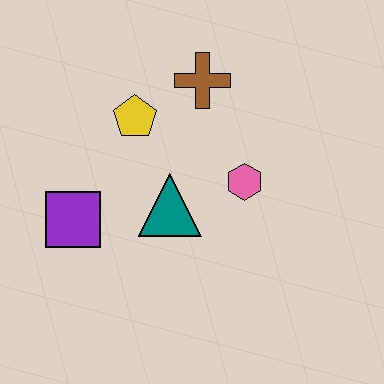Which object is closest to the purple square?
The teal triangle is closest to the purple square.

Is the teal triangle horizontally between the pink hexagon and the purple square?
Yes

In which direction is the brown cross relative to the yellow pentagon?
The brown cross is to the right of the yellow pentagon.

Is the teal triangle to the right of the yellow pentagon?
Yes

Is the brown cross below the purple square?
No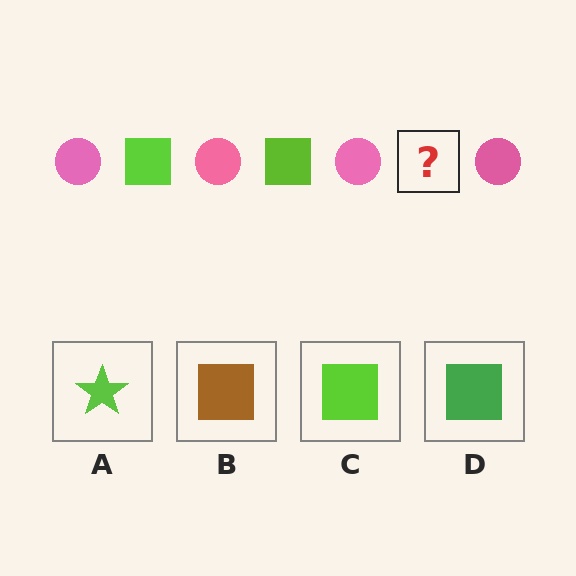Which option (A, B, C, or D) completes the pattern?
C.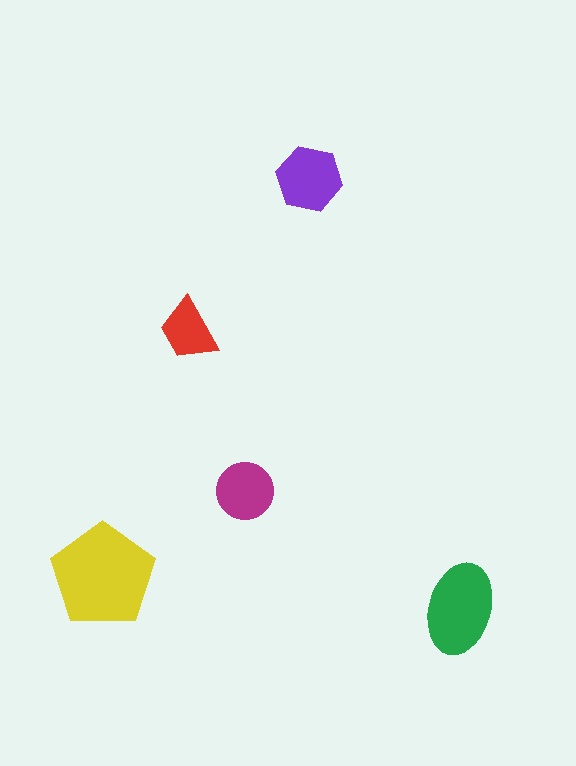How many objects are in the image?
There are 5 objects in the image.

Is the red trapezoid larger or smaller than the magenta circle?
Smaller.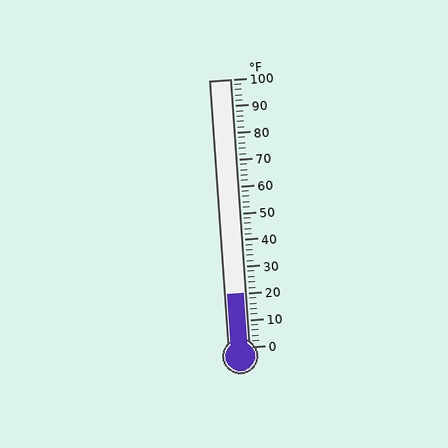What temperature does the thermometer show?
The thermometer shows approximately 20°F.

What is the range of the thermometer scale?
The thermometer scale ranges from 0°F to 100°F.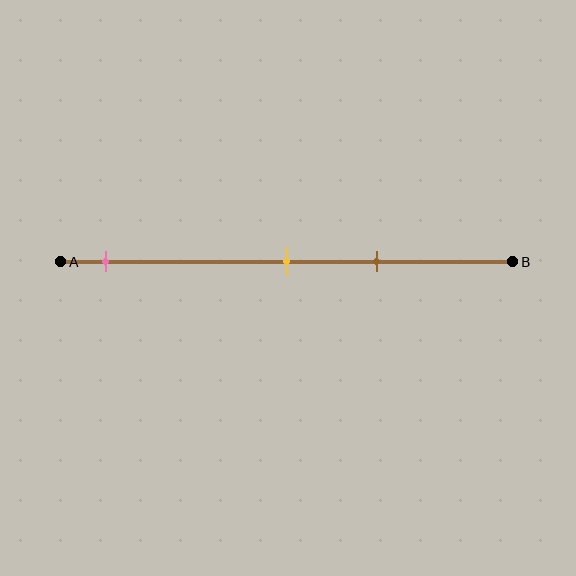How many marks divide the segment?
There are 3 marks dividing the segment.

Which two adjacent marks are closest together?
The yellow and brown marks are the closest adjacent pair.